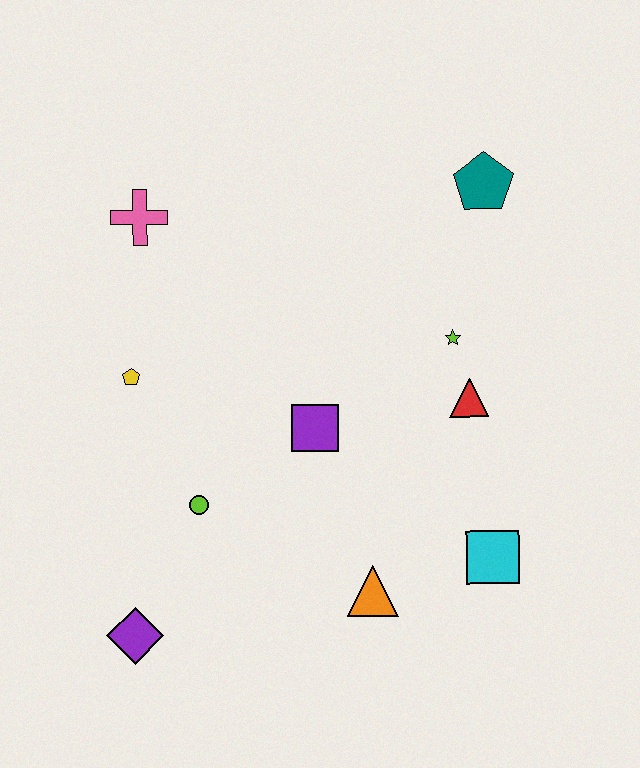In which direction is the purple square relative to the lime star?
The purple square is to the left of the lime star.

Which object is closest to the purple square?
The lime circle is closest to the purple square.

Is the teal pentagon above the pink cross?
Yes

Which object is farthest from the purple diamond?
The teal pentagon is farthest from the purple diamond.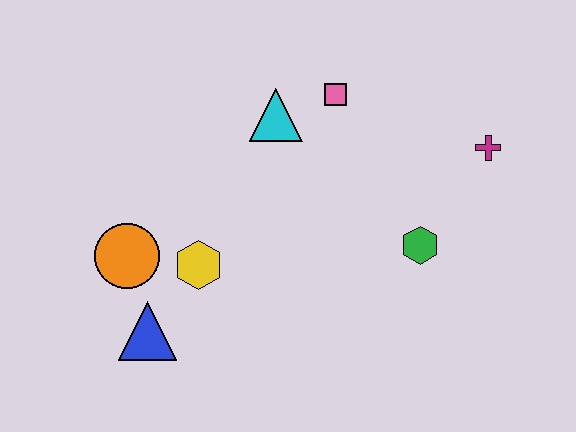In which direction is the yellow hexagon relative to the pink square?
The yellow hexagon is below the pink square.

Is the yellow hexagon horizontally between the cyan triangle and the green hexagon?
No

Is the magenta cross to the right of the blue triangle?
Yes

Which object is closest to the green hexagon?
The magenta cross is closest to the green hexagon.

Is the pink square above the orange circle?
Yes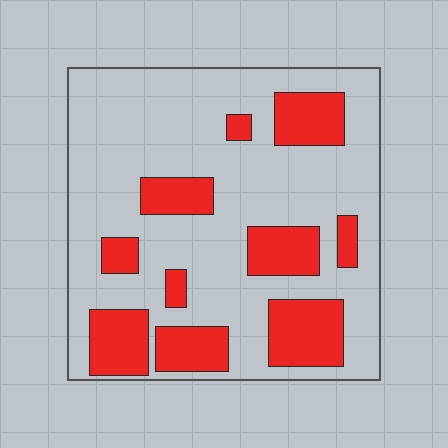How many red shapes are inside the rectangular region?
10.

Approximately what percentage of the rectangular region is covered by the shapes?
Approximately 25%.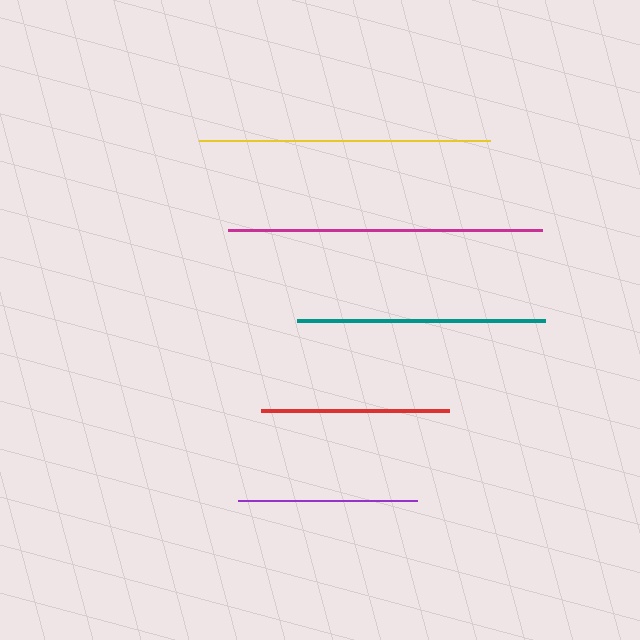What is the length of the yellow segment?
The yellow segment is approximately 291 pixels long.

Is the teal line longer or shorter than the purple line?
The teal line is longer than the purple line.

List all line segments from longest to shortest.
From longest to shortest: magenta, yellow, teal, red, purple.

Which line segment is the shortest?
The purple line is the shortest at approximately 179 pixels.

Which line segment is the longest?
The magenta line is the longest at approximately 314 pixels.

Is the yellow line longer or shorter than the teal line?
The yellow line is longer than the teal line.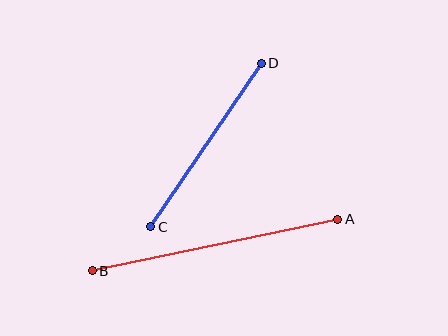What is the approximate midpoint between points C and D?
The midpoint is at approximately (206, 145) pixels.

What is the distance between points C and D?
The distance is approximately 198 pixels.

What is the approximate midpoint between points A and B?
The midpoint is at approximately (215, 245) pixels.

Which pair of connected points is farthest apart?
Points A and B are farthest apart.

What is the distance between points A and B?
The distance is approximately 251 pixels.